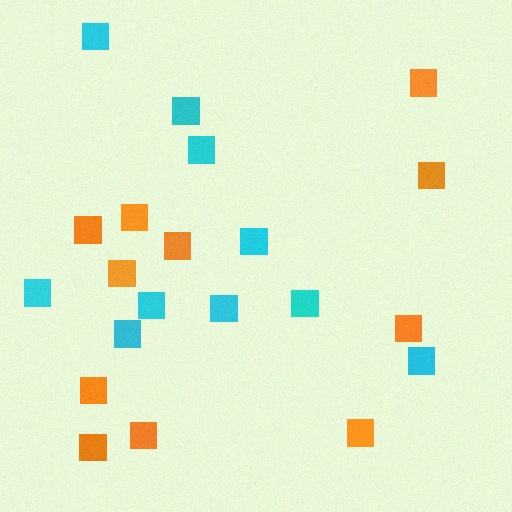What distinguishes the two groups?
There are 2 groups: one group of cyan squares (10) and one group of orange squares (11).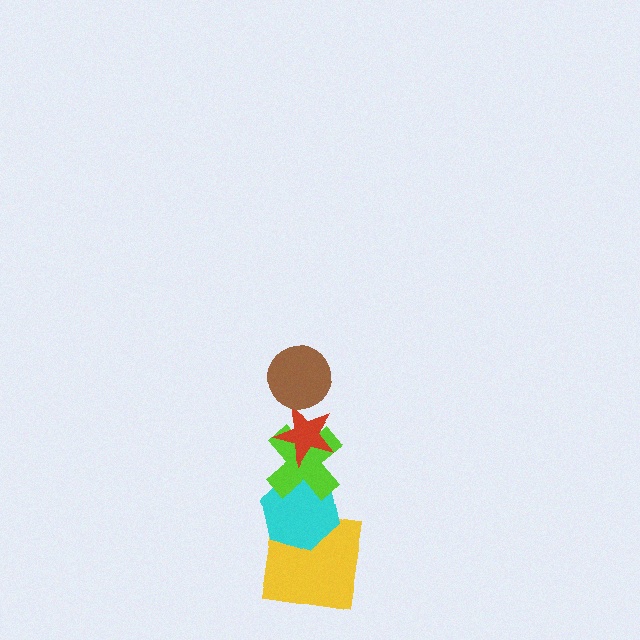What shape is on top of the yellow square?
The cyan hexagon is on top of the yellow square.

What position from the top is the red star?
The red star is 2nd from the top.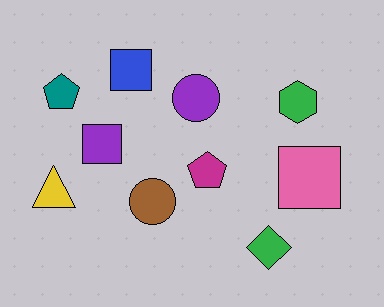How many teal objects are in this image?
There is 1 teal object.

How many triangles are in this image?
There is 1 triangle.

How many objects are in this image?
There are 10 objects.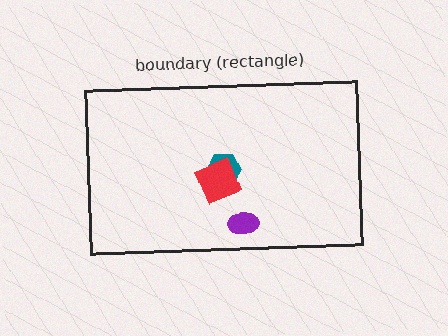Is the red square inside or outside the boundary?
Inside.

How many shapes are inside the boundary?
3 inside, 0 outside.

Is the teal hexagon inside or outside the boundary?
Inside.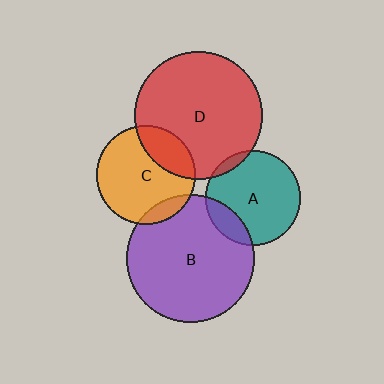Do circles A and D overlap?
Yes.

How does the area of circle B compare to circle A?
Approximately 1.9 times.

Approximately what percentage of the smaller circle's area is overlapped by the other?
Approximately 5%.